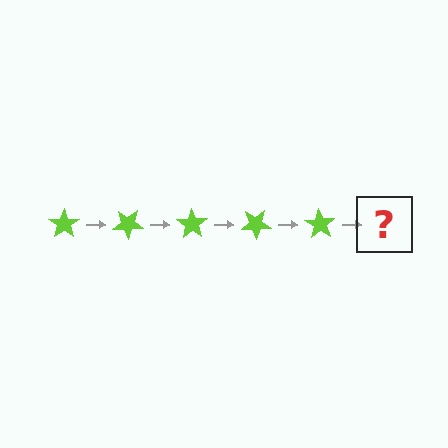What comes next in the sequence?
The next element should be a lime star rotated 175 degrees.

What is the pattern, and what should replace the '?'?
The pattern is that the star rotates 35 degrees each step. The '?' should be a lime star rotated 175 degrees.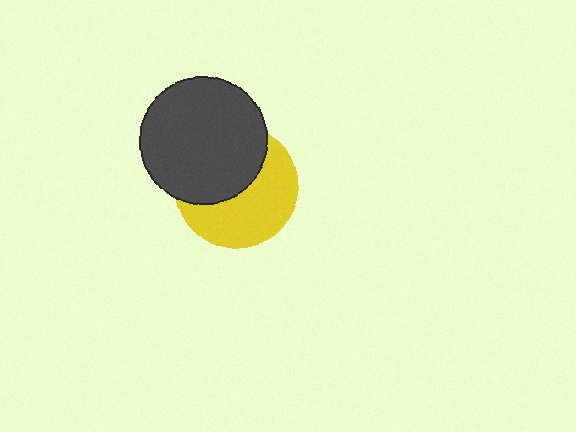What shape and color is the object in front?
The object in front is a dark gray circle.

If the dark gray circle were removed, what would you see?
You would see the complete yellow circle.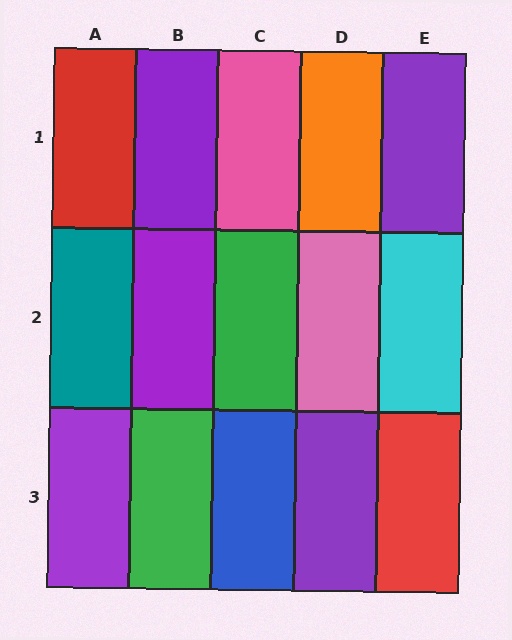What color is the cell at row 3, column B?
Green.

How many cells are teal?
1 cell is teal.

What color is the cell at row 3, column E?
Red.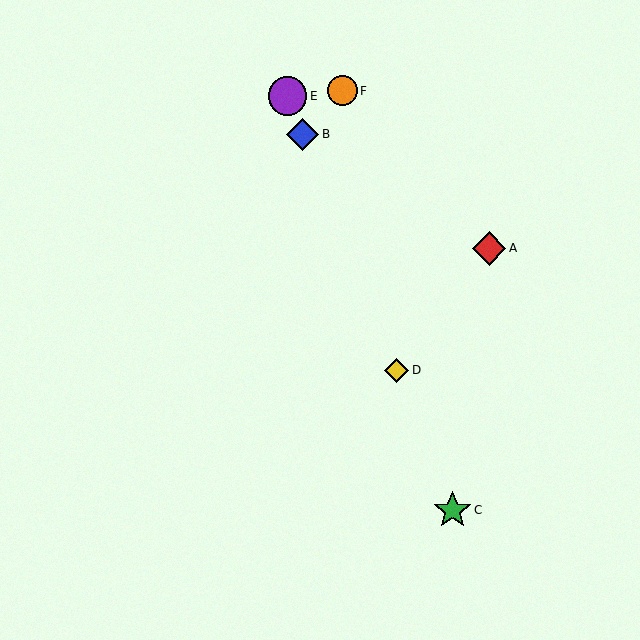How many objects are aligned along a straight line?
4 objects (B, C, D, E) are aligned along a straight line.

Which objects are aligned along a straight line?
Objects B, C, D, E are aligned along a straight line.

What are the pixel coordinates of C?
Object C is at (453, 510).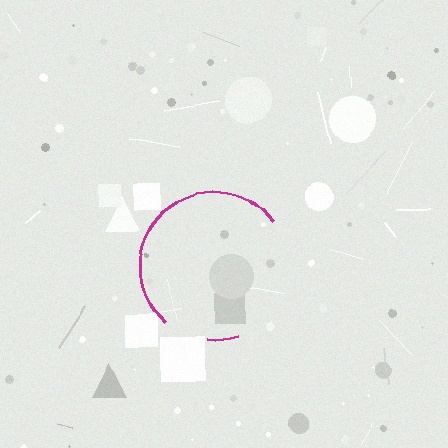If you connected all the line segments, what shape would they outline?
They would outline a circle.